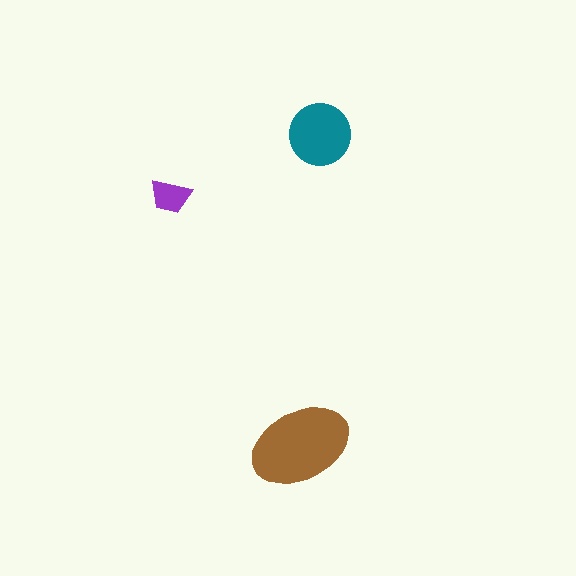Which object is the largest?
The brown ellipse.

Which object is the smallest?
The purple trapezoid.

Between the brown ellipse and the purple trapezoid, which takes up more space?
The brown ellipse.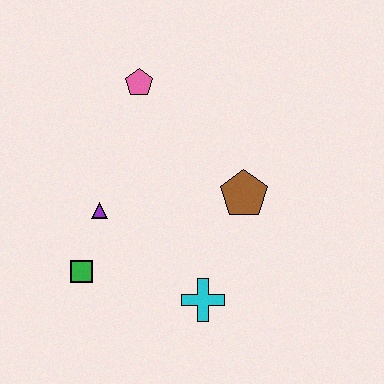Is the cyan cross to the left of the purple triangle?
No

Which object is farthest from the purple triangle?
The brown pentagon is farthest from the purple triangle.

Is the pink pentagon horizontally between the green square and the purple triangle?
No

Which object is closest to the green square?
The purple triangle is closest to the green square.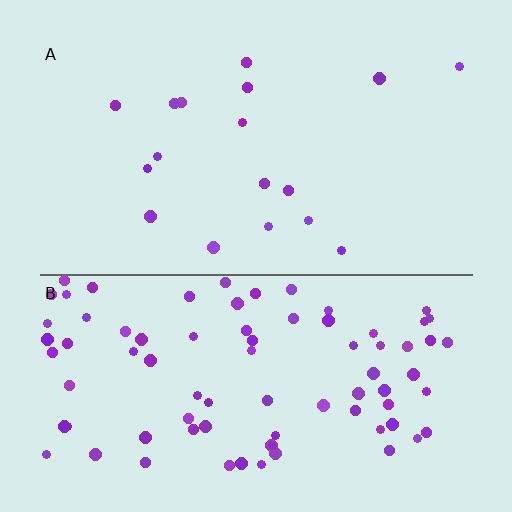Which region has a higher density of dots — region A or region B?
B (the bottom).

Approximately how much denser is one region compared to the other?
Approximately 4.7× — region B over region A.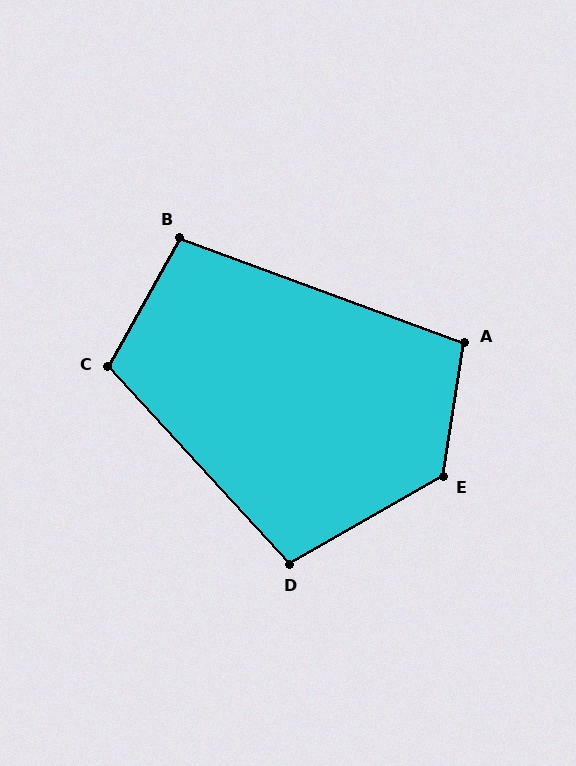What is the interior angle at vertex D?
Approximately 103 degrees (obtuse).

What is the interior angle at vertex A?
Approximately 101 degrees (obtuse).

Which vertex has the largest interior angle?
E, at approximately 129 degrees.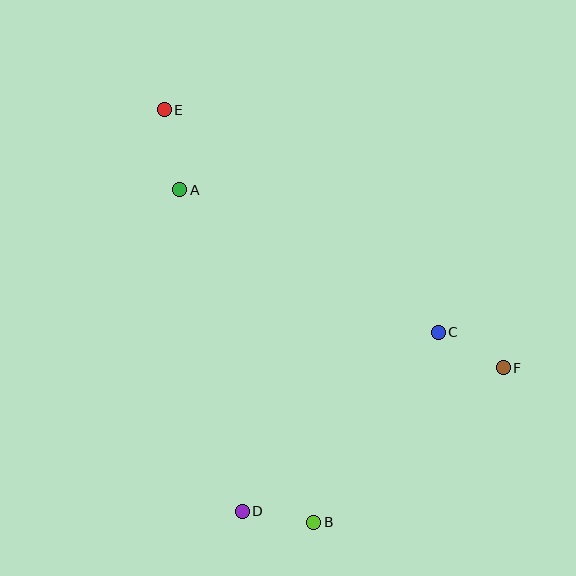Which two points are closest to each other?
Points B and D are closest to each other.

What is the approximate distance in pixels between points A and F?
The distance between A and F is approximately 369 pixels.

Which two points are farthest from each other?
Points B and E are farthest from each other.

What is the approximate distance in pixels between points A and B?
The distance between A and B is approximately 359 pixels.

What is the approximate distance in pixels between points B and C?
The distance between B and C is approximately 227 pixels.